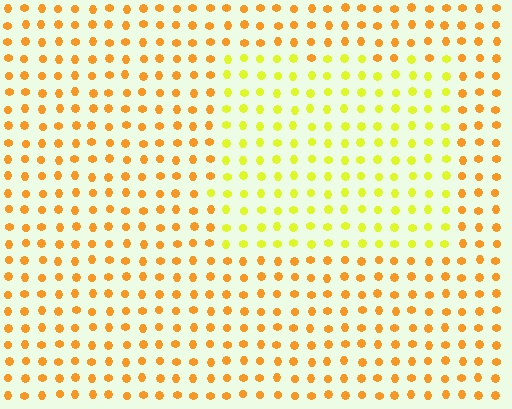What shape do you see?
I see a rectangle.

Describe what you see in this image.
The image is filled with small orange elements in a uniform arrangement. A rectangle-shaped region is visible where the elements are tinted to a slightly different hue, forming a subtle color boundary.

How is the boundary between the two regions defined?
The boundary is defined purely by a slight shift in hue (about 35 degrees). Spacing, size, and orientation are identical on both sides.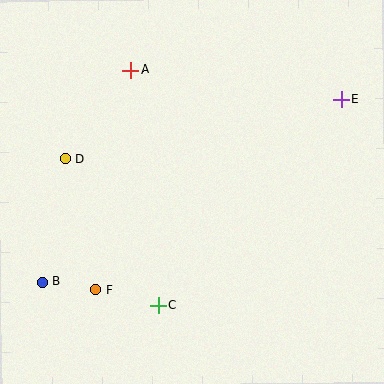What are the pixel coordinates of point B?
Point B is at (42, 282).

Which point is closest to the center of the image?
Point C at (159, 306) is closest to the center.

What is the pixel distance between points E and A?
The distance between E and A is 213 pixels.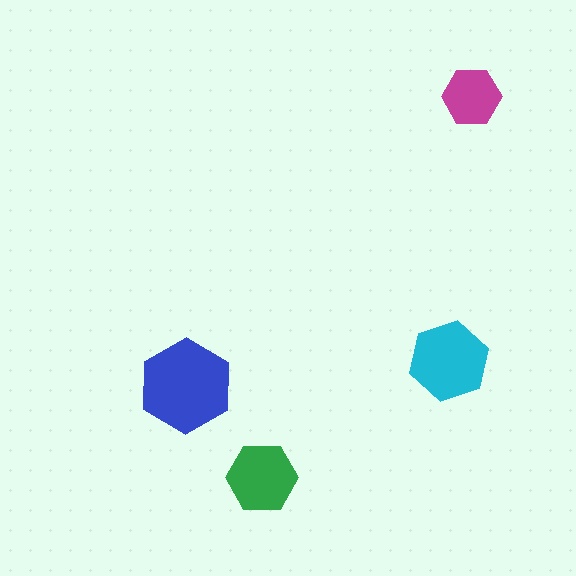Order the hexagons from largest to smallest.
the blue one, the cyan one, the green one, the magenta one.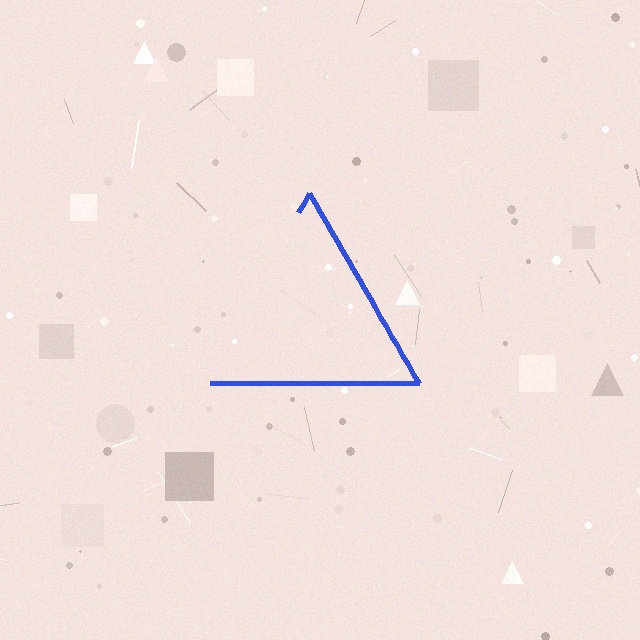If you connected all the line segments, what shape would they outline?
They would outline a triangle.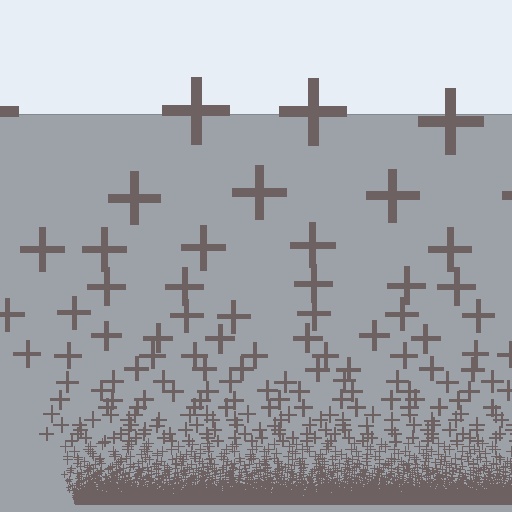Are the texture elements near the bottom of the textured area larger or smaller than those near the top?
Smaller. The gradient is inverted — elements near the bottom are smaller and denser.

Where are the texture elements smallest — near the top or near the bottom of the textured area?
Near the bottom.